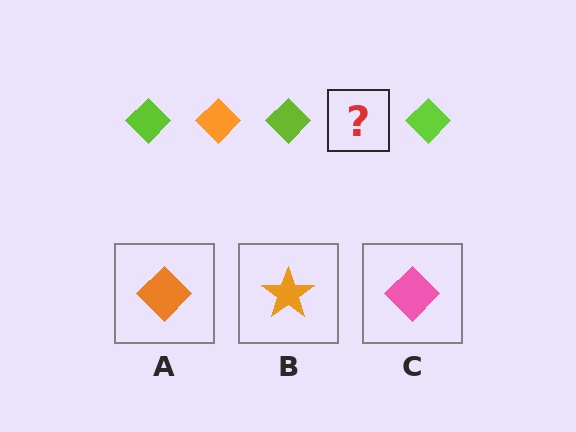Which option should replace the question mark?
Option A.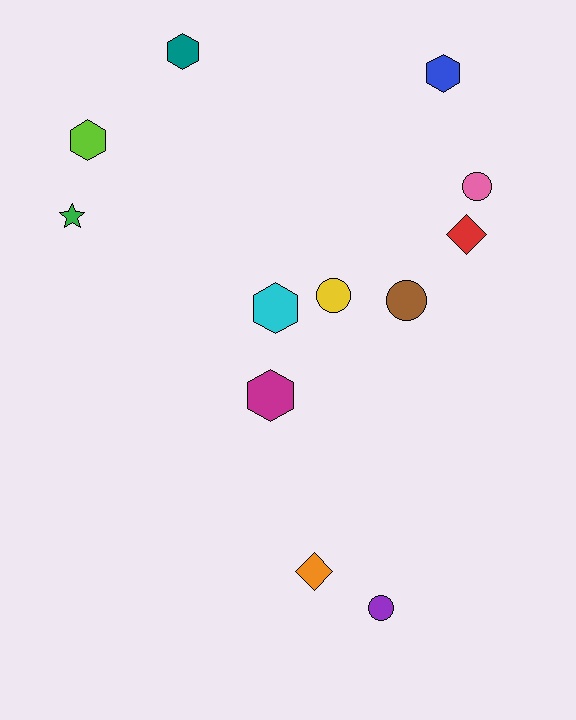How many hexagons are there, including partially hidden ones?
There are 5 hexagons.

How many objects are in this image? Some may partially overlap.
There are 12 objects.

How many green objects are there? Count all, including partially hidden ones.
There is 1 green object.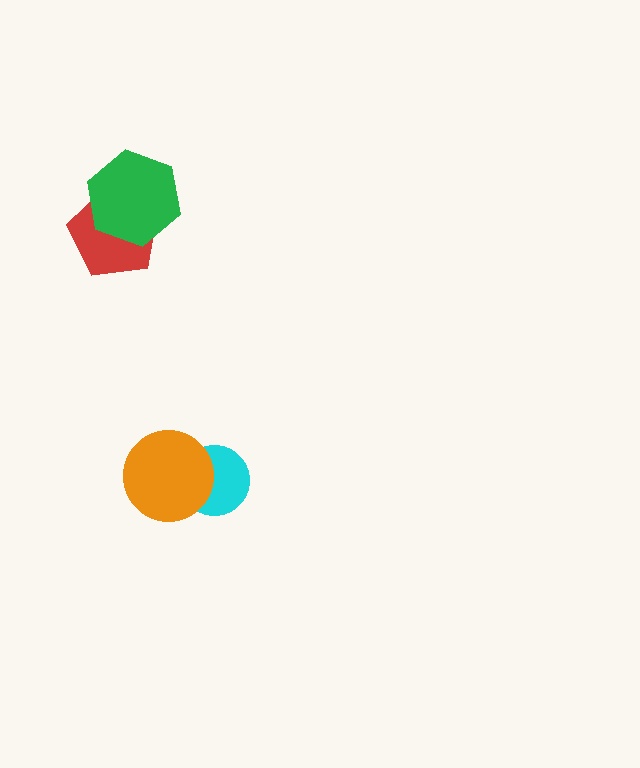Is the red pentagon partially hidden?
Yes, it is partially covered by another shape.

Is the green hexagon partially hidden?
No, no other shape covers it.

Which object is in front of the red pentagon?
The green hexagon is in front of the red pentagon.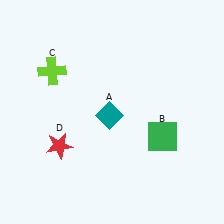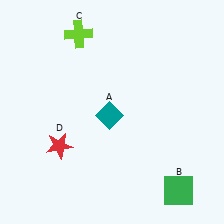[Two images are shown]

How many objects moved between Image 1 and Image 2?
2 objects moved between the two images.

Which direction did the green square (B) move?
The green square (B) moved down.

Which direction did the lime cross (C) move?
The lime cross (C) moved up.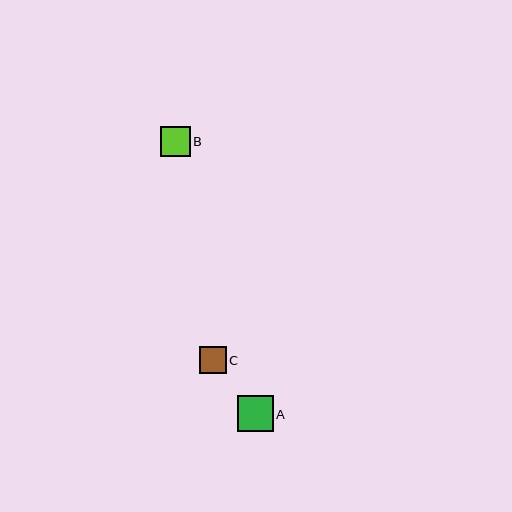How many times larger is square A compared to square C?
Square A is approximately 1.3 times the size of square C.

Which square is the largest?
Square A is the largest with a size of approximately 35 pixels.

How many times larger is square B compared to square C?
Square B is approximately 1.1 times the size of square C.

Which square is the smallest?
Square C is the smallest with a size of approximately 26 pixels.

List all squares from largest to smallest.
From largest to smallest: A, B, C.